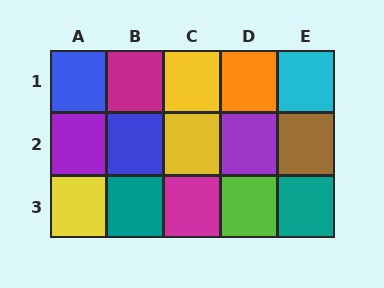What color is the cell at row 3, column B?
Teal.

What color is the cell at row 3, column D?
Lime.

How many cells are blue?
2 cells are blue.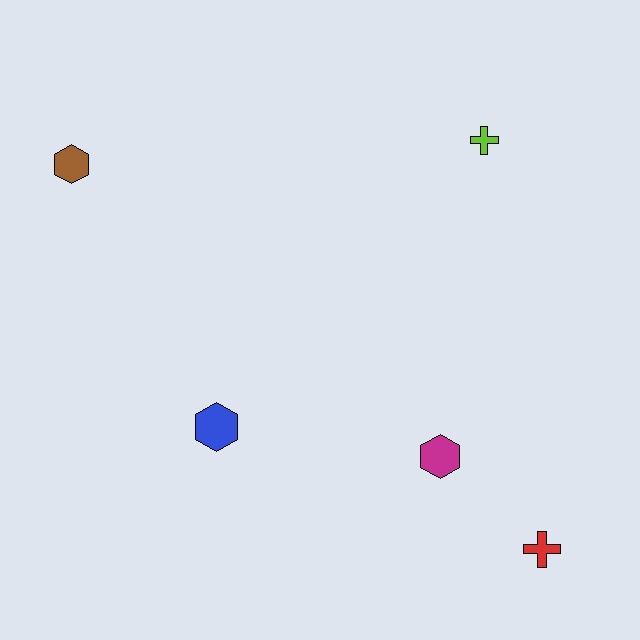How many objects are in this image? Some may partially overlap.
There are 5 objects.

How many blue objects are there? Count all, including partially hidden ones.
There is 1 blue object.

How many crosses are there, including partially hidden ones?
There are 2 crosses.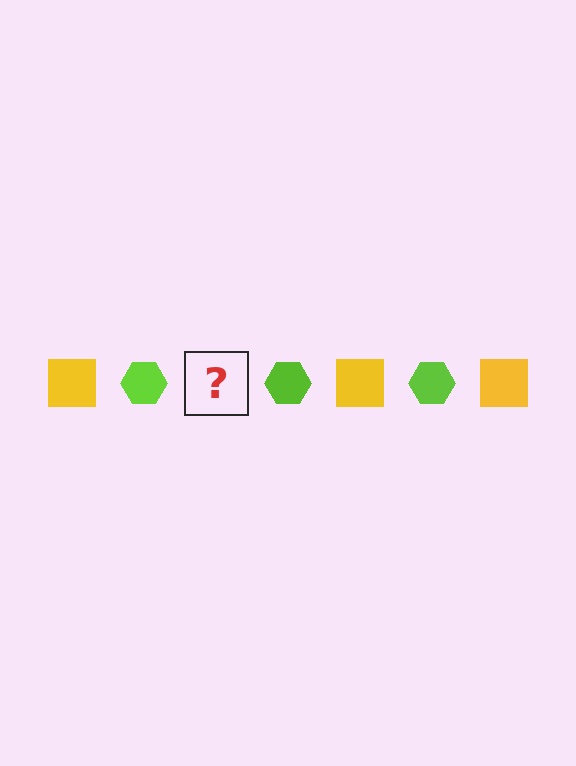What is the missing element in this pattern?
The missing element is a yellow square.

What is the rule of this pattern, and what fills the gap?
The rule is that the pattern alternates between yellow square and lime hexagon. The gap should be filled with a yellow square.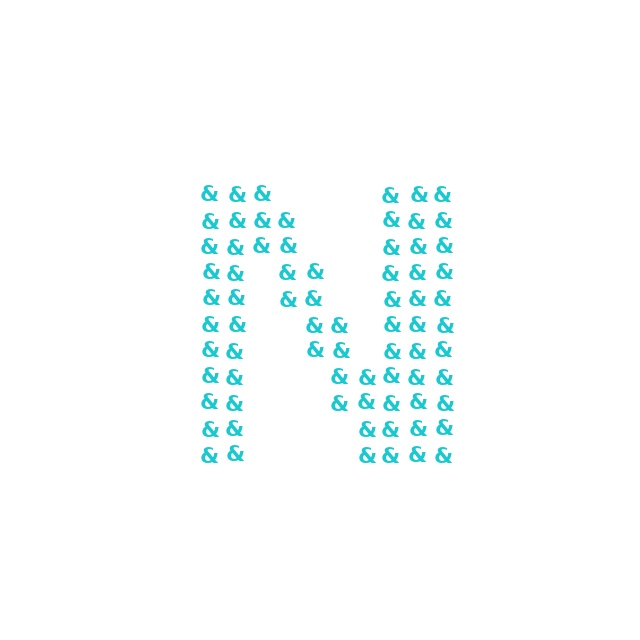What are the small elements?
The small elements are ampersands.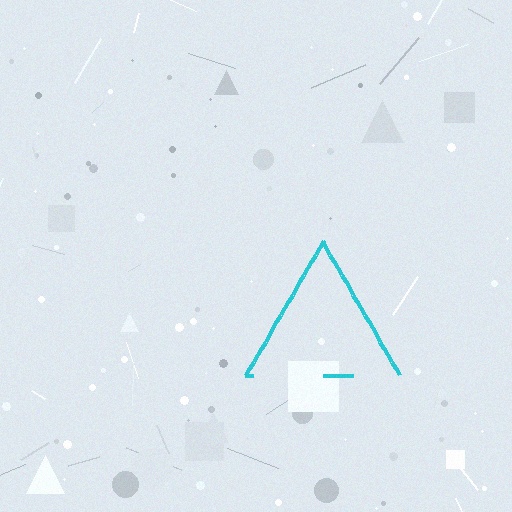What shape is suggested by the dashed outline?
The dashed outline suggests a triangle.